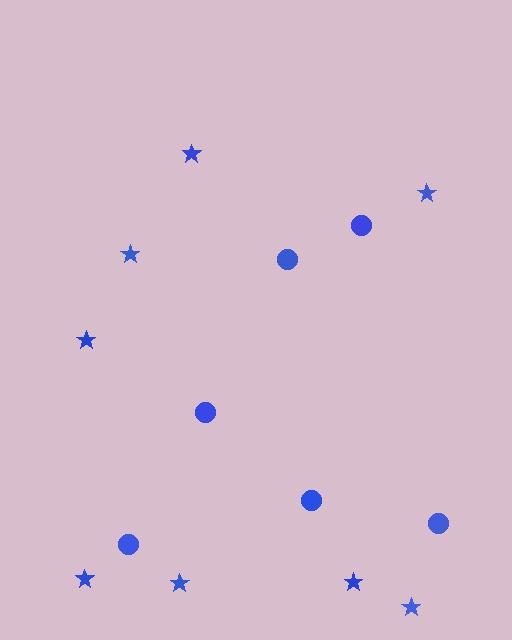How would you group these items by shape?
There are 2 groups: one group of circles (6) and one group of stars (8).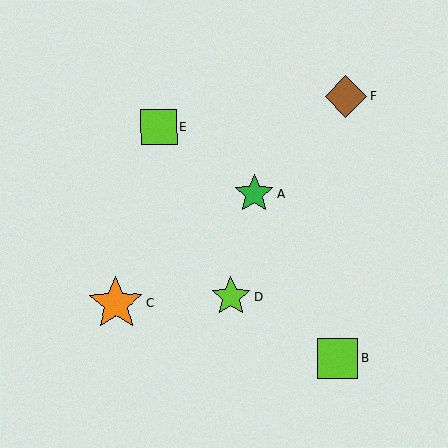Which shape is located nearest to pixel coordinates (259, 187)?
The green star (labeled A) at (254, 194) is nearest to that location.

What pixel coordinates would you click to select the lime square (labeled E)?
Click at (159, 127) to select the lime square E.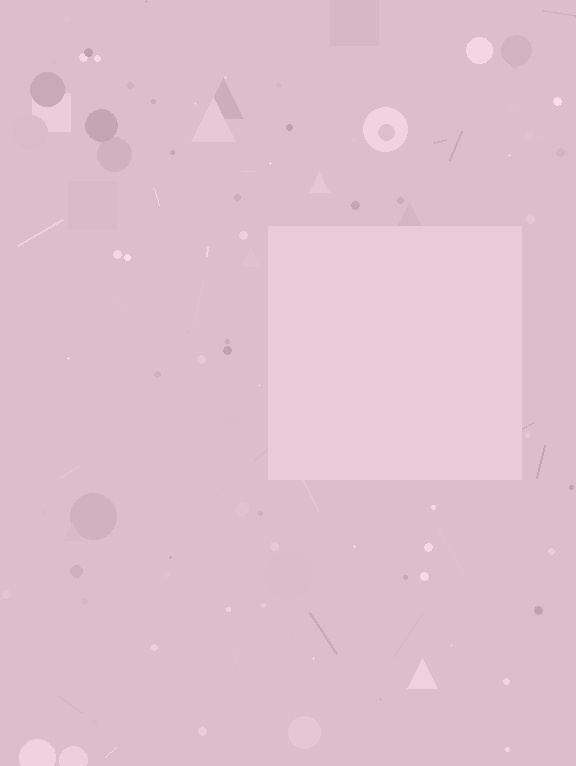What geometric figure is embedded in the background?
A square is embedded in the background.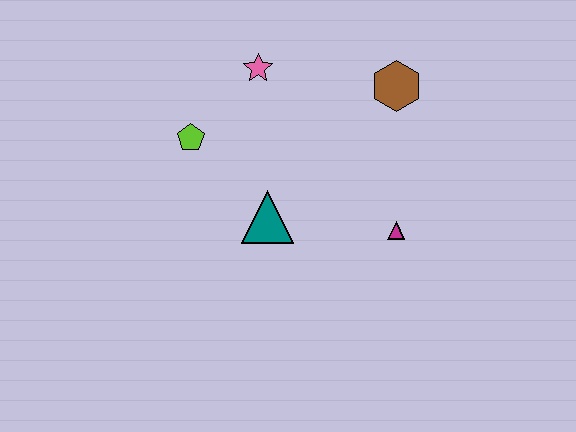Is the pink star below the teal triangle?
No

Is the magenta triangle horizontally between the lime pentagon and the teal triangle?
No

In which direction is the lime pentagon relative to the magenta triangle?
The lime pentagon is to the left of the magenta triangle.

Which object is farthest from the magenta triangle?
The lime pentagon is farthest from the magenta triangle.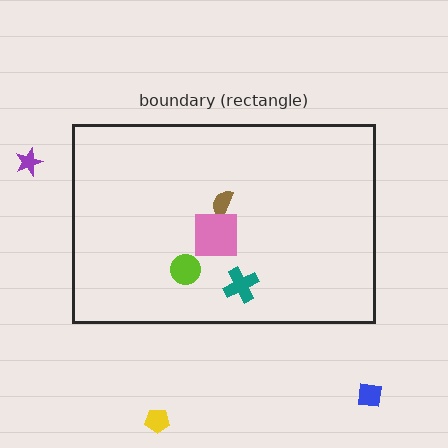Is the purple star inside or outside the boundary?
Outside.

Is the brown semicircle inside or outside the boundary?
Inside.